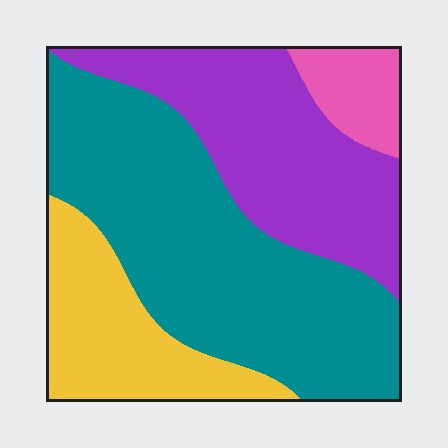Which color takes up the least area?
Pink, at roughly 5%.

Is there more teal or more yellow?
Teal.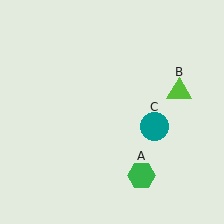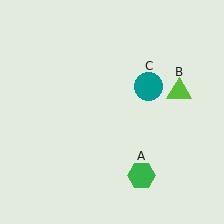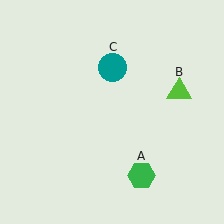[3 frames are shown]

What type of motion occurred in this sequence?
The teal circle (object C) rotated counterclockwise around the center of the scene.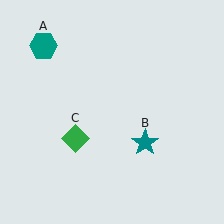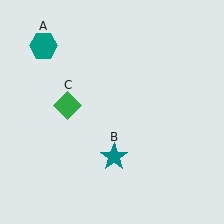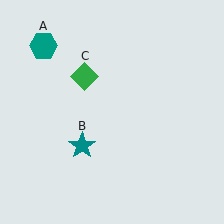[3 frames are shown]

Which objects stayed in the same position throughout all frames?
Teal hexagon (object A) remained stationary.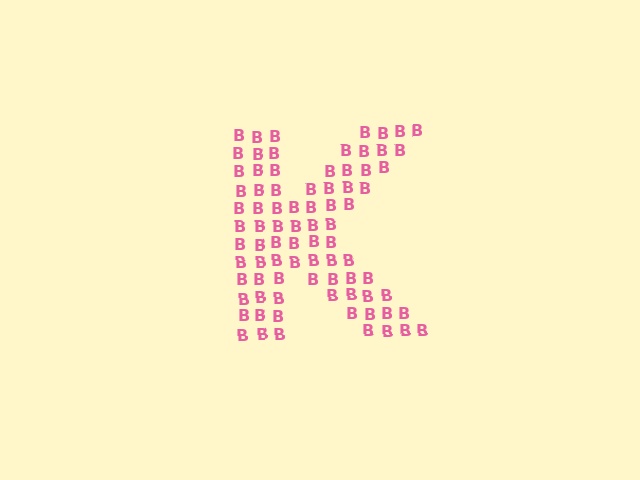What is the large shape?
The large shape is the letter K.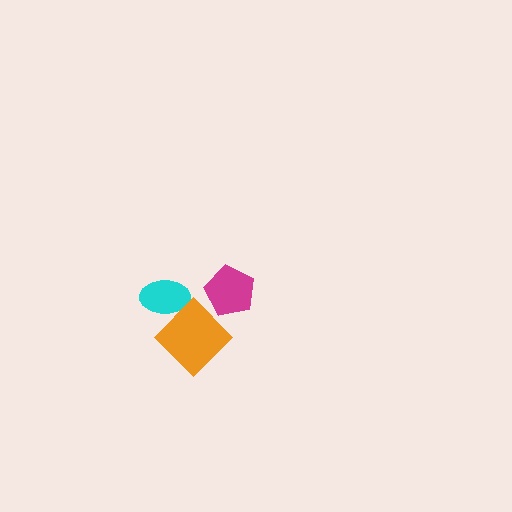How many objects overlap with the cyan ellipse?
1 object overlaps with the cyan ellipse.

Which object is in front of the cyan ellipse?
The orange diamond is in front of the cyan ellipse.